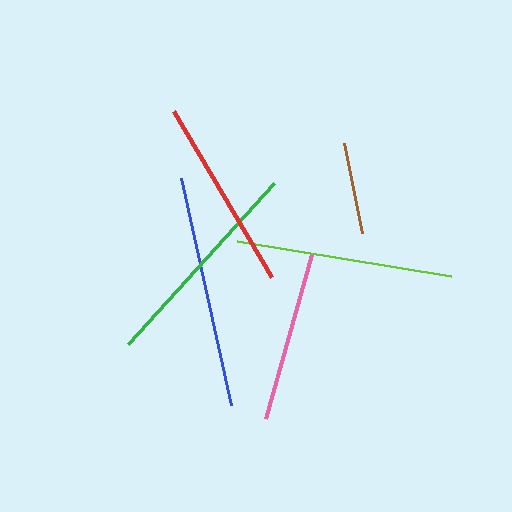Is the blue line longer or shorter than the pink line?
The blue line is longer than the pink line.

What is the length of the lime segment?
The lime segment is approximately 217 pixels long.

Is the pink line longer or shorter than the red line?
The red line is longer than the pink line.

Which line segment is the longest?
The blue line is the longest at approximately 232 pixels.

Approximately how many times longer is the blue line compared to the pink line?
The blue line is approximately 1.4 times the length of the pink line.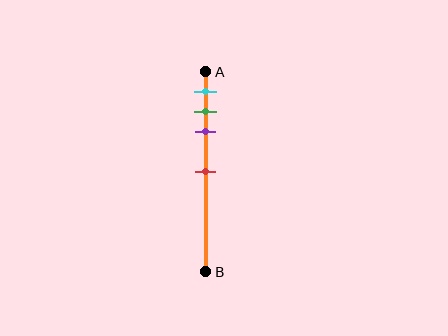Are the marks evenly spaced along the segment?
No, the marks are not evenly spaced.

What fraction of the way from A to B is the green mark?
The green mark is approximately 20% (0.2) of the way from A to B.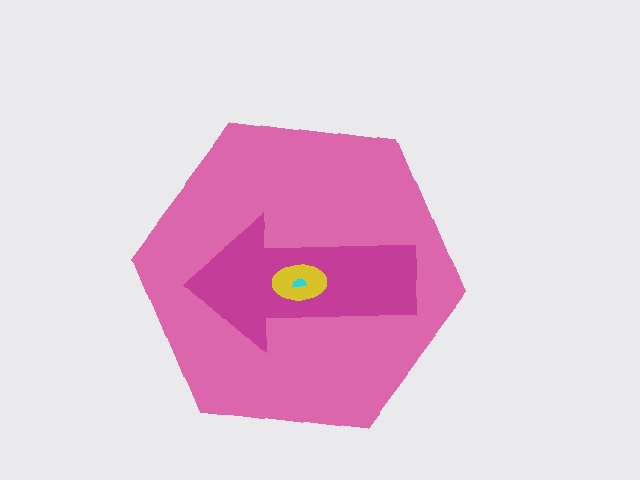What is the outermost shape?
The pink hexagon.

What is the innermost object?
The cyan semicircle.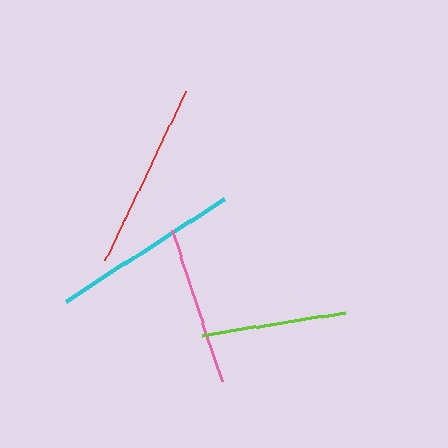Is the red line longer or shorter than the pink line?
The red line is longer than the pink line.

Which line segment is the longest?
The cyan line is the longest at approximately 189 pixels.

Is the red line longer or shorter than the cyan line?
The cyan line is longer than the red line.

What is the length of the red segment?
The red segment is approximately 187 pixels long.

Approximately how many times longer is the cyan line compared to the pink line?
The cyan line is approximately 1.2 times the length of the pink line.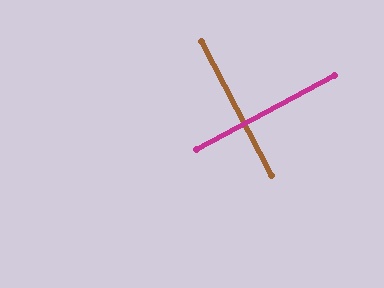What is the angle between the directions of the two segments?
Approximately 89 degrees.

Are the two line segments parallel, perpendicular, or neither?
Perpendicular — they meet at approximately 89°.